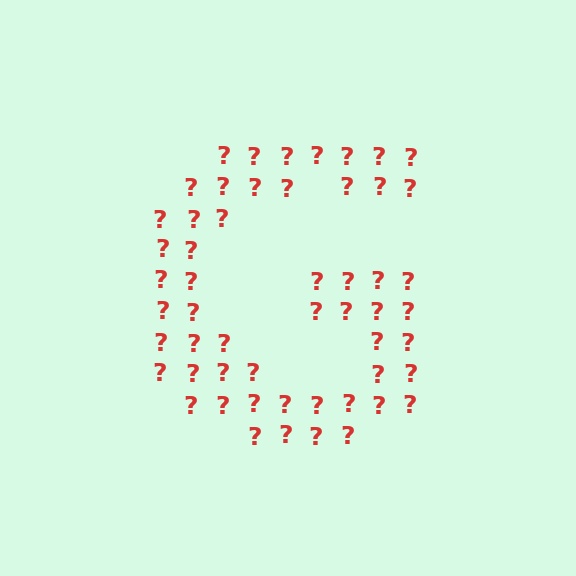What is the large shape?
The large shape is the letter G.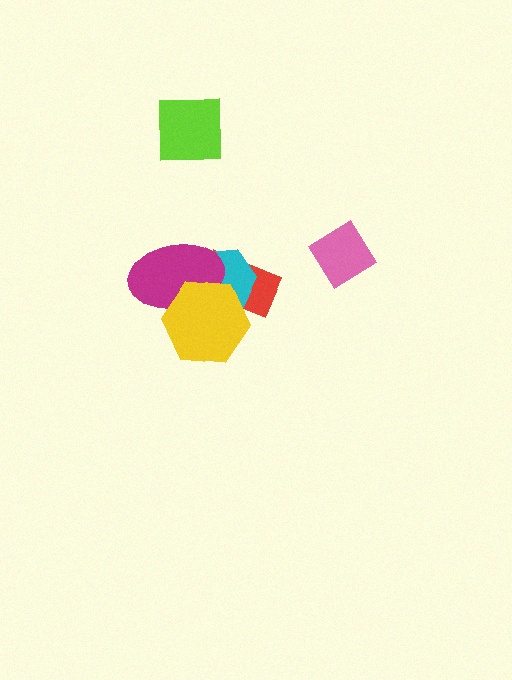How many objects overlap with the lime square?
0 objects overlap with the lime square.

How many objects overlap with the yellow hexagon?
3 objects overlap with the yellow hexagon.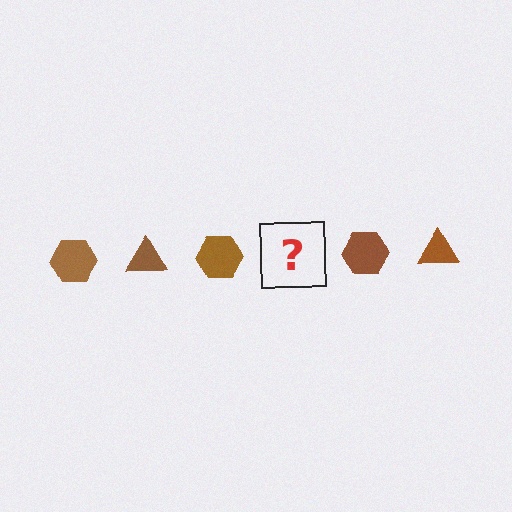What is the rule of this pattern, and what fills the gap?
The rule is that the pattern cycles through hexagon, triangle shapes in brown. The gap should be filled with a brown triangle.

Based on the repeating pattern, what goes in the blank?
The blank should be a brown triangle.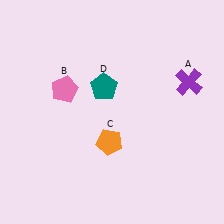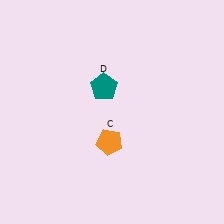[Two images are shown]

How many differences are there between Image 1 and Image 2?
There are 2 differences between the two images.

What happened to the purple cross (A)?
The purple cross (A) was removed in Image 2. It was in the top-right area of Image 1.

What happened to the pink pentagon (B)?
The pink pentagon (B) was removed in Image 2. It was in the top-left area of Image 1.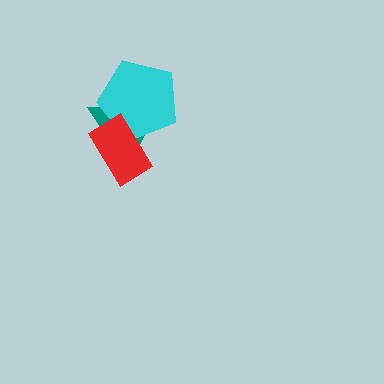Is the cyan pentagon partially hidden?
Yes, it is partially covered by another shape.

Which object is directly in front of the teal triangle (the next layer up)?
The cyan pentagon is directly in front of the teal triangle.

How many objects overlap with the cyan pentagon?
2 objects overlap with the cyan pentagon.